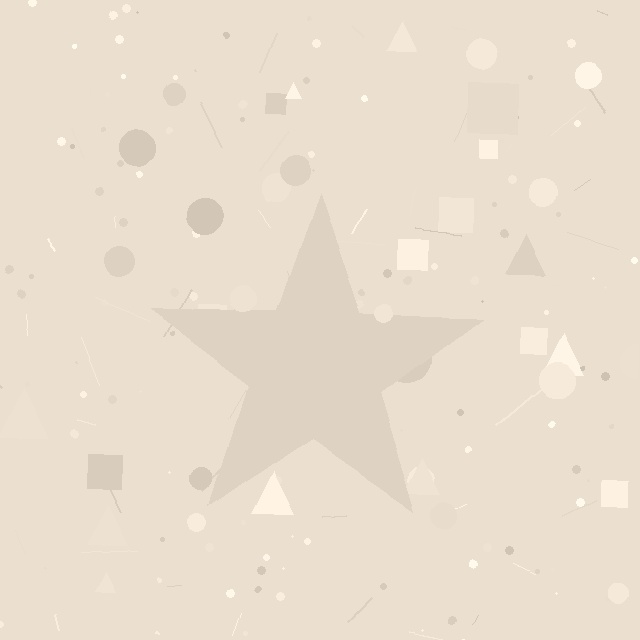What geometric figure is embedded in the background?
A star is embedded in the background.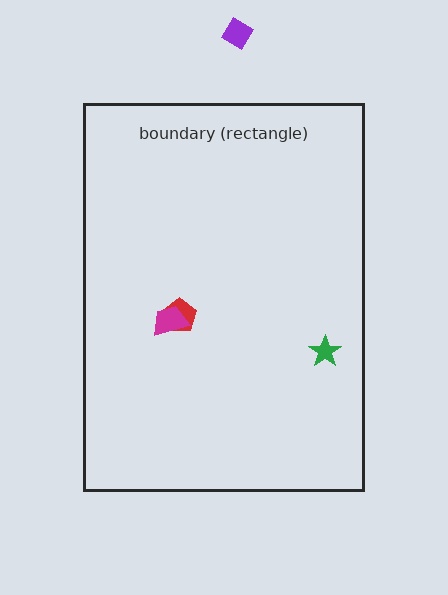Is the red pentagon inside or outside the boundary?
Inside.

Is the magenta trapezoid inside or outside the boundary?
Inside.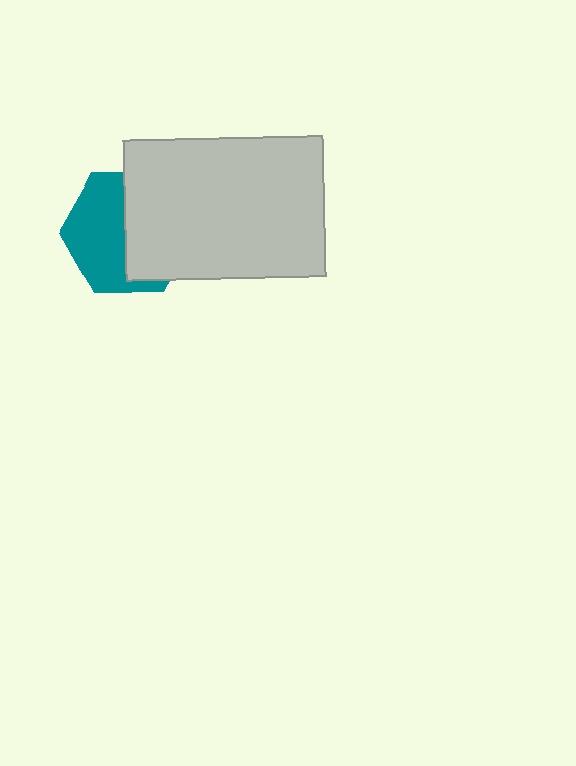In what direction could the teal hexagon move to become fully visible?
The teal hexagon could move left. That would shift it out from behind the light gray rectangle entirely.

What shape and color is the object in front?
The object in front is a light gray rectangle.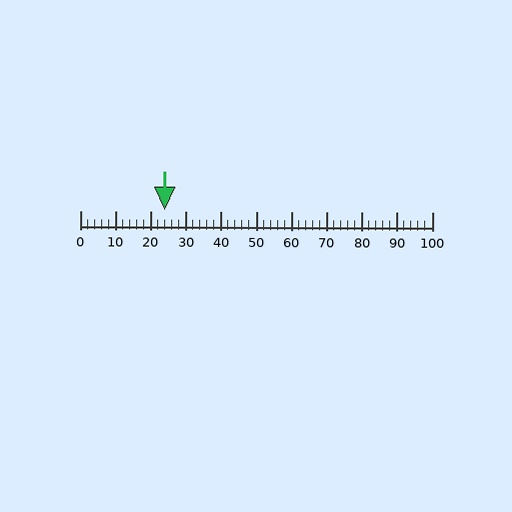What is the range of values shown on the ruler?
The ruler shows values from 0 to 100.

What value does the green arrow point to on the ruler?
The green arrow points to approximately 24.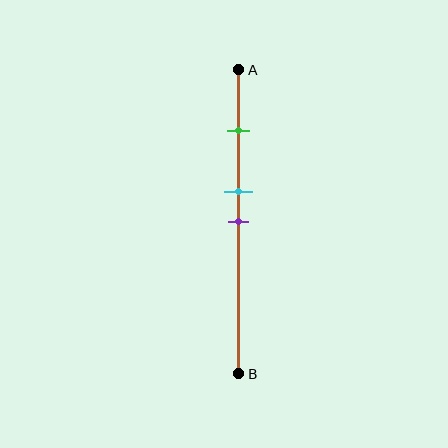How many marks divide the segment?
There are 3 marks dividing the segment.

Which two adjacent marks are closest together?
The cyan and purple marks are the closest adjacent pair.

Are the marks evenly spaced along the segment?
No, the marks are not evenly spaced.